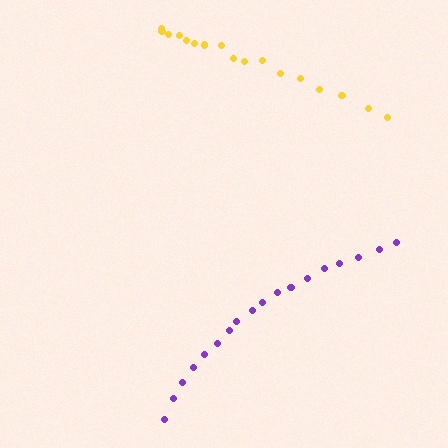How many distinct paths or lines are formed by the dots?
There are 2 distinct paths.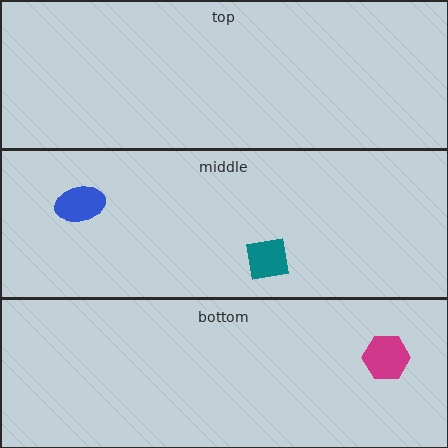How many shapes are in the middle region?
2.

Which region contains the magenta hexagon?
The bottom region.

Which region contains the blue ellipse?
The middle region.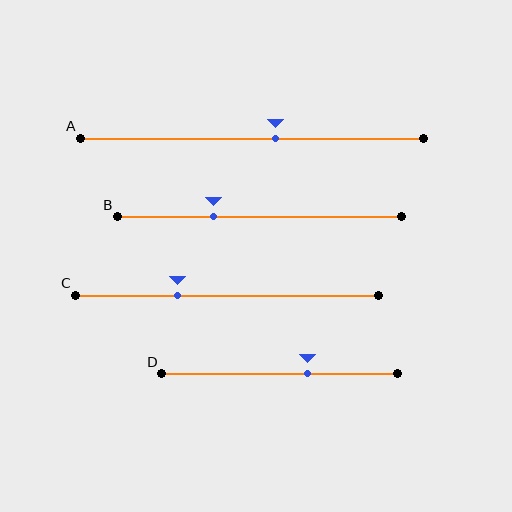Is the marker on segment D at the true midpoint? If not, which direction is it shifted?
No, the marker on segment D is shifted to the right by about 12% of the segment length.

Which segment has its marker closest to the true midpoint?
Segment A has its marker closest to the true midpoint.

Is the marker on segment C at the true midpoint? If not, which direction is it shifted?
No, the marker on segment C is shifted to the left by about 16% of the segment length.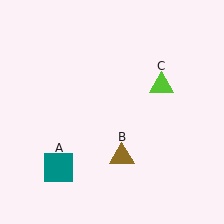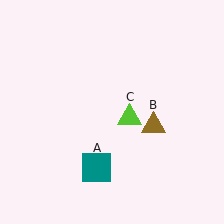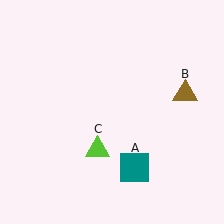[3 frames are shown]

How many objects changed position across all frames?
3 objects changed position: teal square (object A), brown triangle (object B), lime triangle (object C).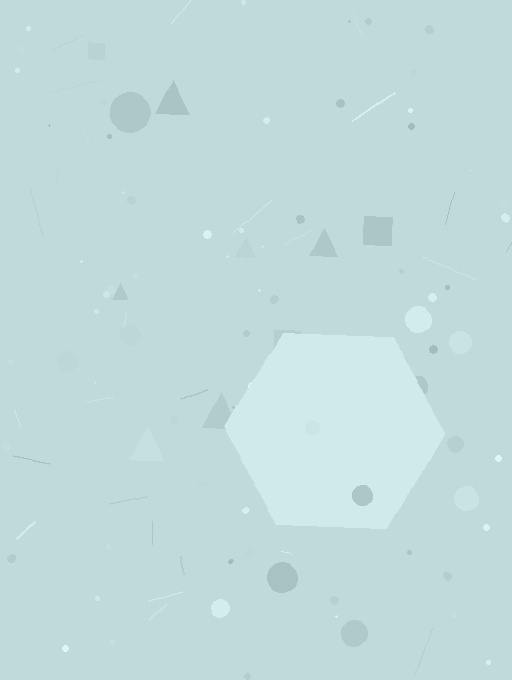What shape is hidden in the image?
A hexagon is hidden in the image.